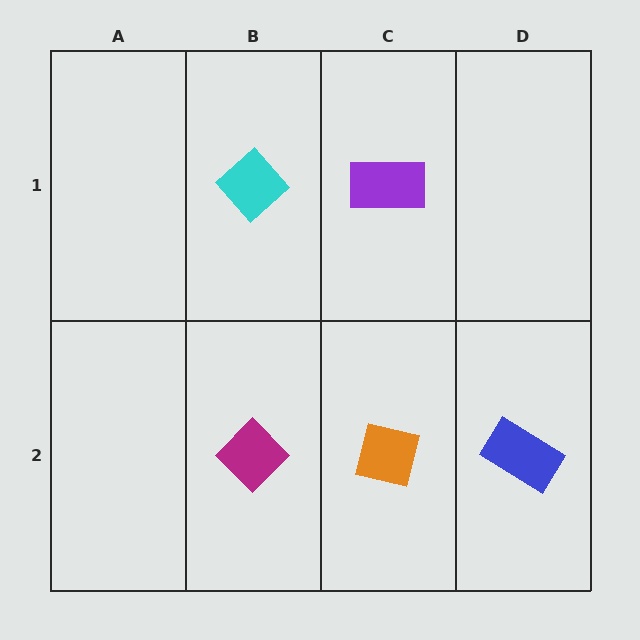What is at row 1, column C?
A purple rectangle.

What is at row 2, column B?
A magenta diamond.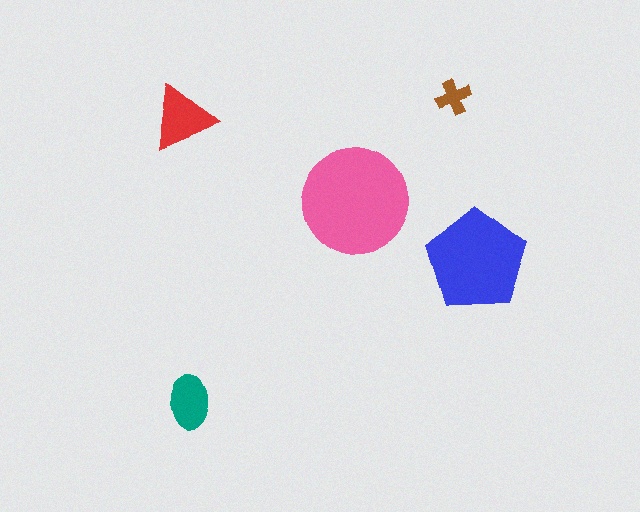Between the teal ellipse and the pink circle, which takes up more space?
The pink circle.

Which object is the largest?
The pink circle.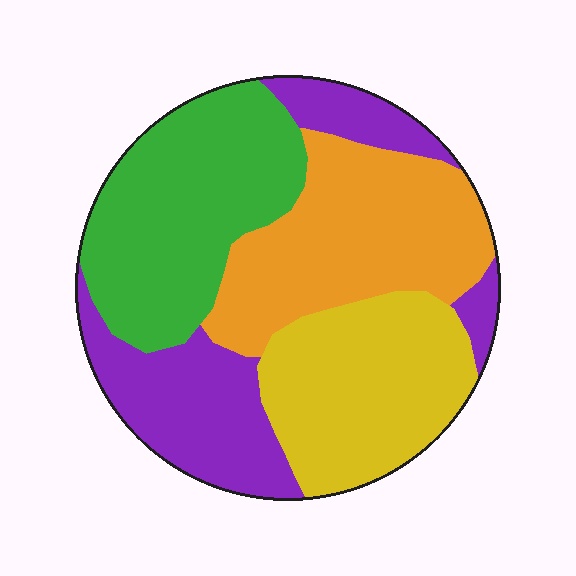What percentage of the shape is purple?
Purple covers 24% of the shape.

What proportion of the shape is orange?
Orange covers about 25% of the shape.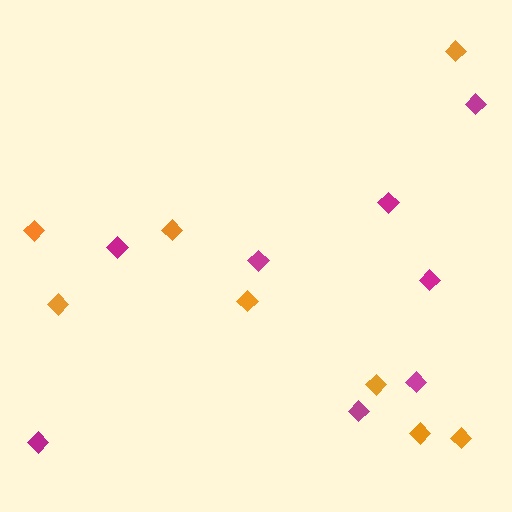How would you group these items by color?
There are 2 groups: one group of magenta diamonds (8) and one group of orange diamonds (8).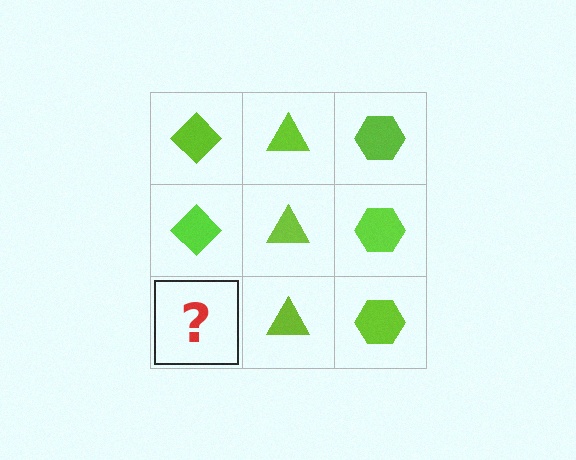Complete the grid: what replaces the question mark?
The question mark should be replaced with a lime diamond.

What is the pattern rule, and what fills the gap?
The rule is that each column has a consistent shape. The gap should be filled with a lime diamond.